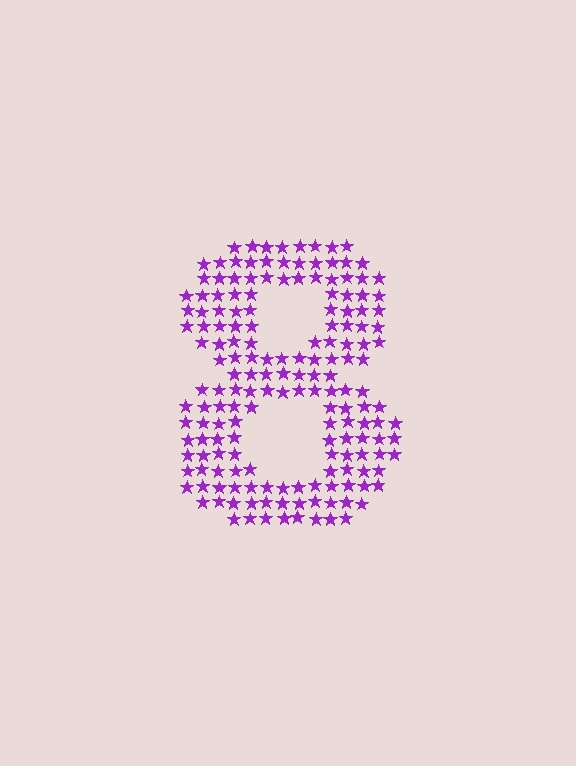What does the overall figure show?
The overall figure shows the digit 8.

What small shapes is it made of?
It is made of small stars.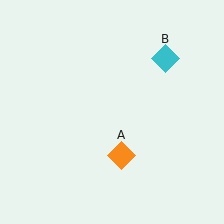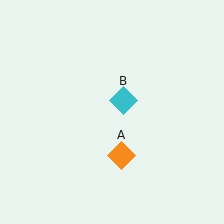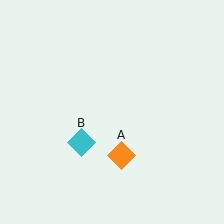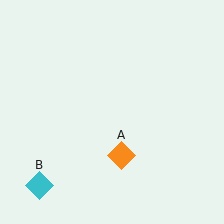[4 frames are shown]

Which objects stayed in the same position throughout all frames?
Orange diamond (object A) remained stationary.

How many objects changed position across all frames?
1 object changed position: cyan diamond (object B).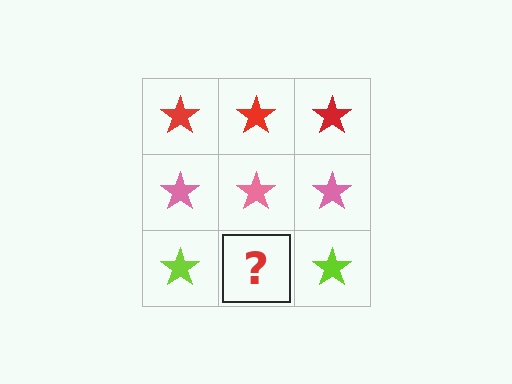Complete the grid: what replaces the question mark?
The question mark should be replaced with a lime star.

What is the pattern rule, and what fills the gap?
The rule is that each row has a consistent color. The gap should be filled with a lime star.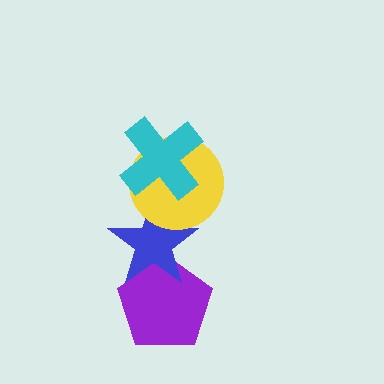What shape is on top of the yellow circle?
The cyan cross is on top of the yellow circle.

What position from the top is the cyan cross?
The cyan cross is 1st from the top.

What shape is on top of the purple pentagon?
The blue star is on top of the purple pentagon.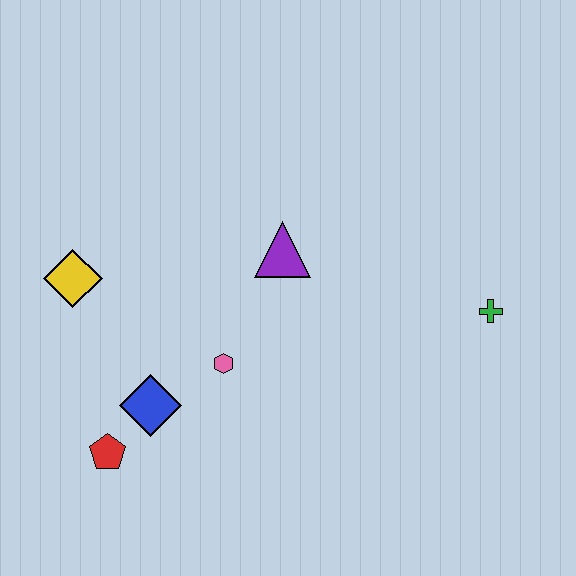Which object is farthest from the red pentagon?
The green cross is farthest from the red pentagon.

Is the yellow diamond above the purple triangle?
No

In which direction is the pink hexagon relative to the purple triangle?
The pink hexagon is below the purple triangle.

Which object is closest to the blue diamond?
The red pentagon is closest to the blue diamond.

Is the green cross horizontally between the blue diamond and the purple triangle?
No